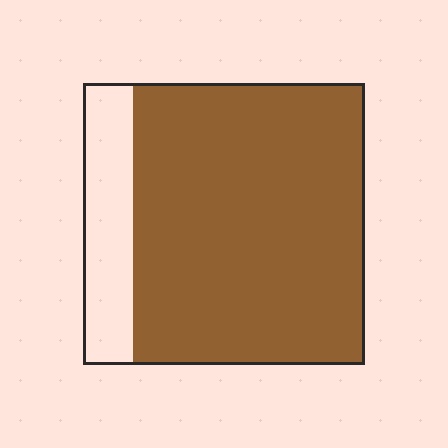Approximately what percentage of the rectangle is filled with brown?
Approximately 80%.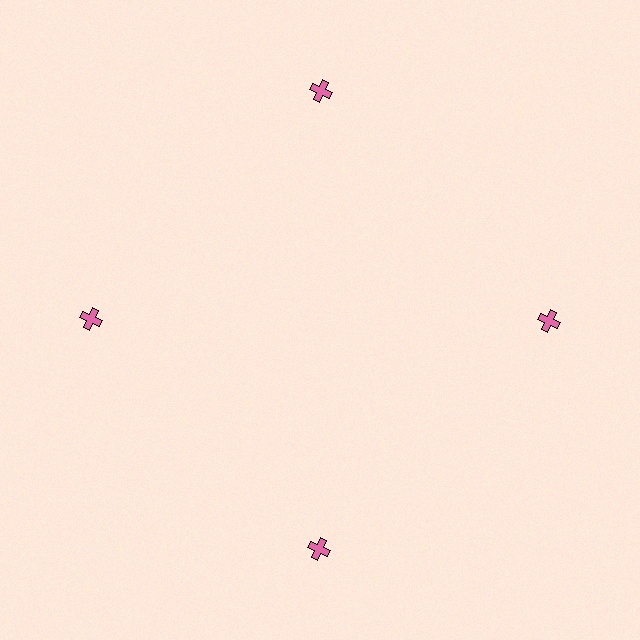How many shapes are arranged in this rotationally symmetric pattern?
There are 4 shapes, arranged in 4 groups of 1.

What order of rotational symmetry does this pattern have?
This pattern has 4-fold rotational symmetry.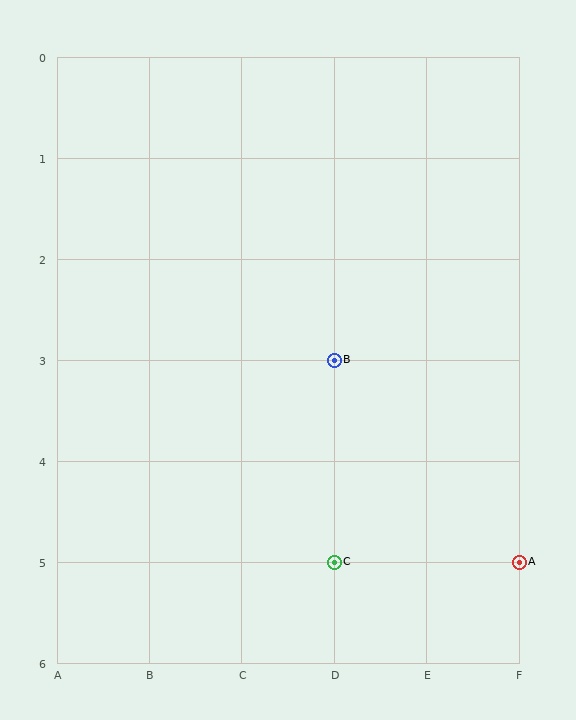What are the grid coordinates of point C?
Point C is at grid coordinates (D, 5).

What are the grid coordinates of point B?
Point B is at grid coordinates (D, 3).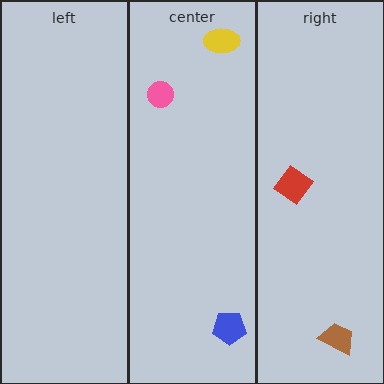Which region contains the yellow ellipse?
The center region.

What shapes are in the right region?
The red diamond, the brown trapezoid.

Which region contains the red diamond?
The right region.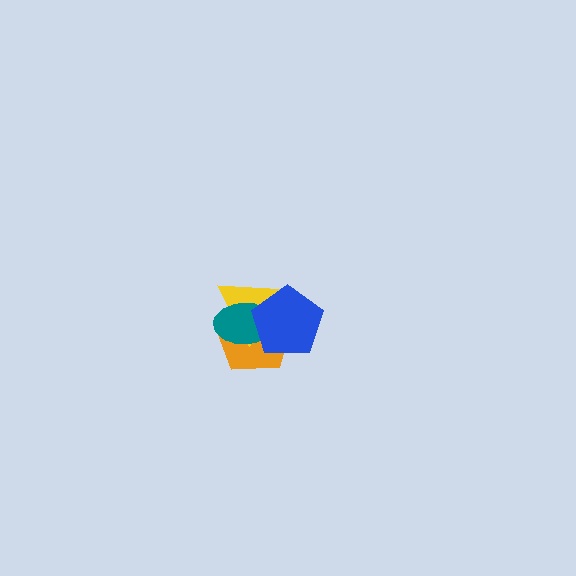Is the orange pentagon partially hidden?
Yes, it is partially covered by another shape.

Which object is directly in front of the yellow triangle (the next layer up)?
The teal ellipse is directly in front of the yellow triangle.